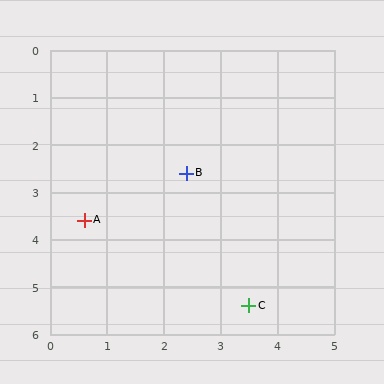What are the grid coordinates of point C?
Point C is at approximately (3.5, 5.4).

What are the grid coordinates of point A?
Point A is at approximately (0.6, 3.6).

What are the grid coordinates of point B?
Point B is at approximately (2.4, 2.6).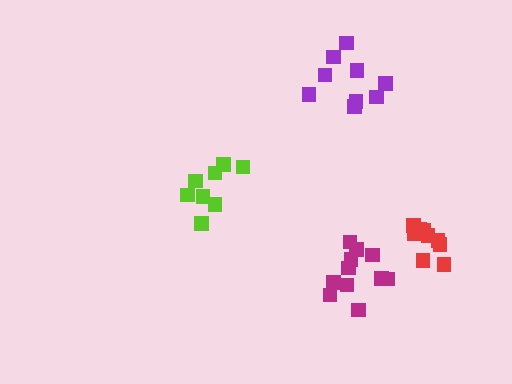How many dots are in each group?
Group 1: 11 dots, Group 2: 8 dots, Group 3: 9 dots, Group 4: 9 dots (37 total).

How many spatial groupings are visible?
There are 4 spatial groupings.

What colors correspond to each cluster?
The clusters are colored: magenta, lime, red, purple.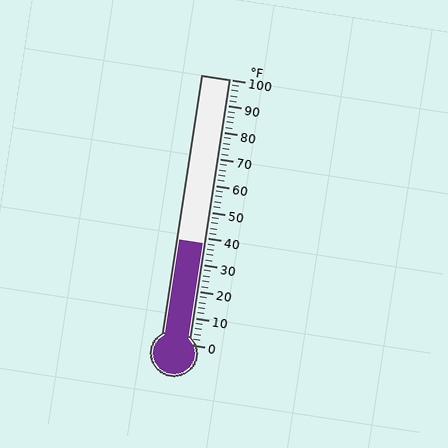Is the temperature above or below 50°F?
The temperature is below 50°F.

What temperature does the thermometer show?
The thermometer shows approximately 38°F.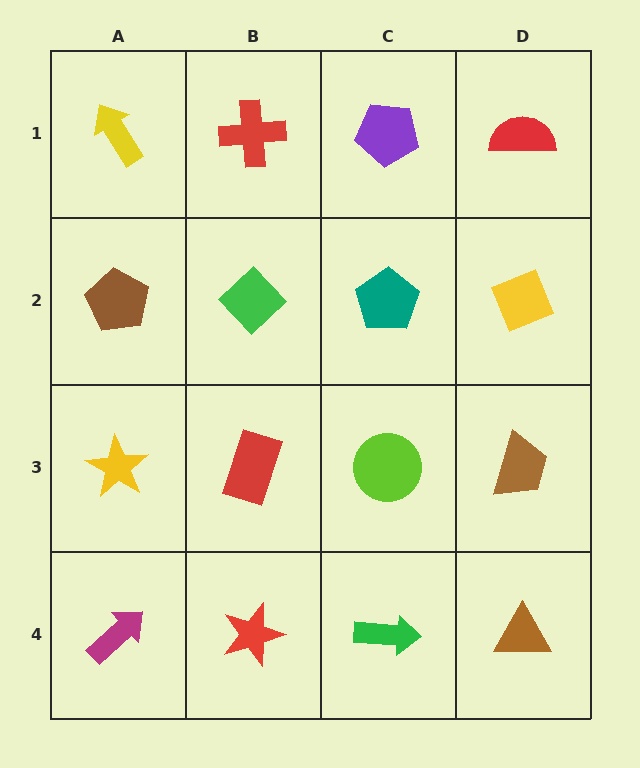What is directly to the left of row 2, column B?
A brown pentagon.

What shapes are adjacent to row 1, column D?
A yellow diamond (row 2, column D), a purple pentagon (row 1, column C).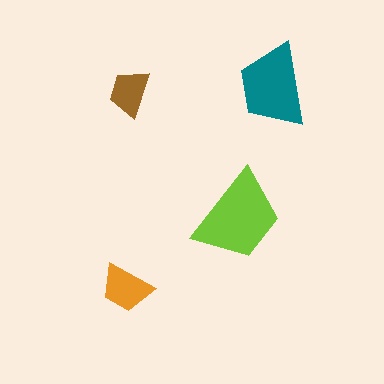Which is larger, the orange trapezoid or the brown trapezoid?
The orange one.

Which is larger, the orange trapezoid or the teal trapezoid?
The teal one.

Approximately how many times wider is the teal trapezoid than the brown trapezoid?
About 1.5 times wider.